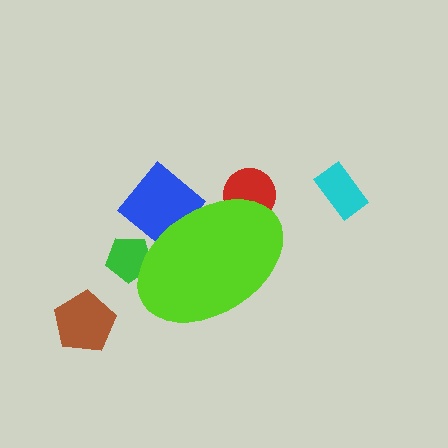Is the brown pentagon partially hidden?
No, the brown pentagon is fully visible.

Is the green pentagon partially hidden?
Yes, the green pentagon is partially hidden behind the lime ellipse.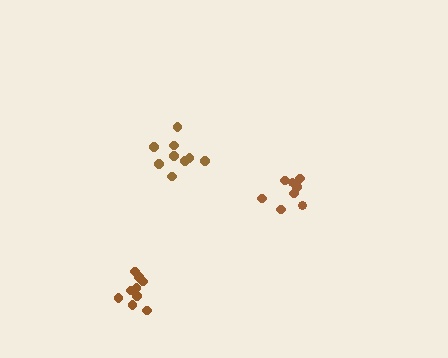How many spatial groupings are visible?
There are 3 spatial groupings.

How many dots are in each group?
Group 1: 9 dots, Group 2: 9 dots, Group 3: 9 dots (27 total).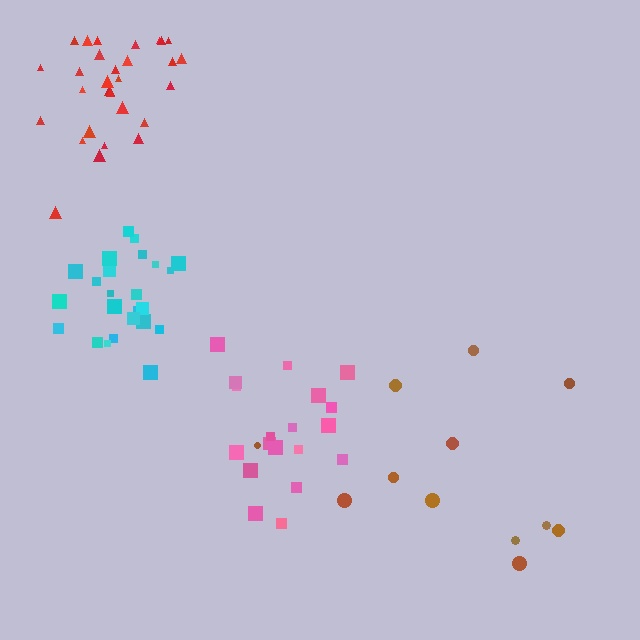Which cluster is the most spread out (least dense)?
Brown.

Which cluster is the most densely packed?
Cyan.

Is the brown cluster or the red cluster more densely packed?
Red.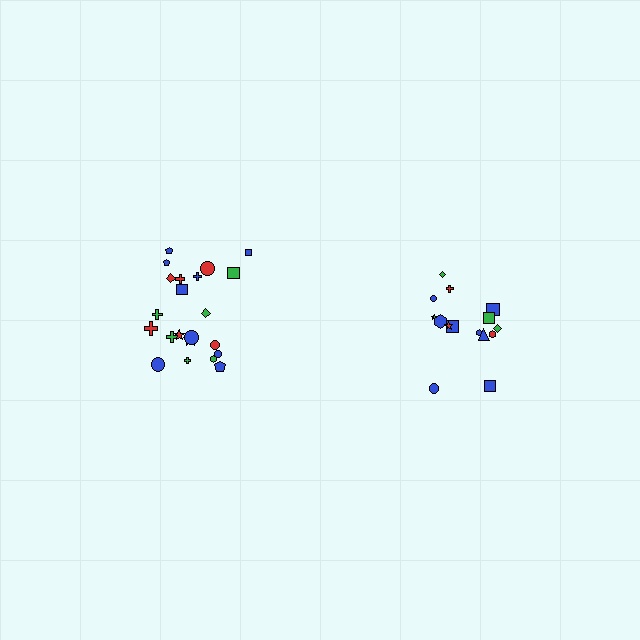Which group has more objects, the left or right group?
The left group.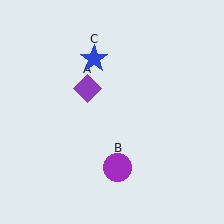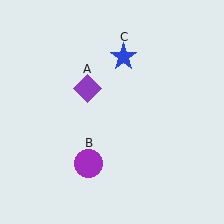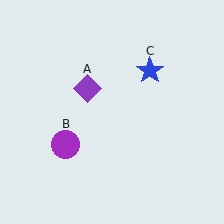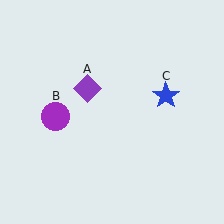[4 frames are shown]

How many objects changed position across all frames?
2 objects changed position: purple circle (object B), blue star (object C).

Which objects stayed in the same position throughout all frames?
Purple diamond (object A) remained stationary.